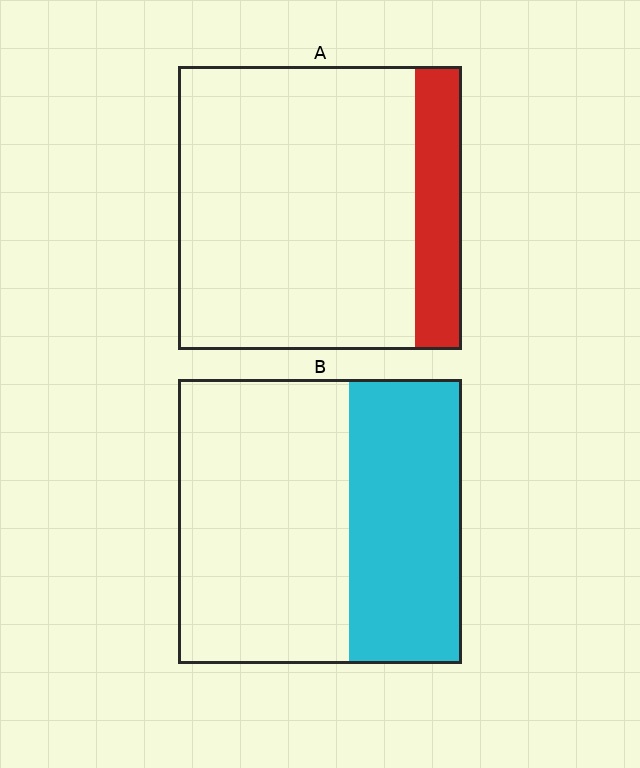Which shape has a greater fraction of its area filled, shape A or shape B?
Shape B.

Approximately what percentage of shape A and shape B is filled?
A is approximately 15% and B is approximately 40%.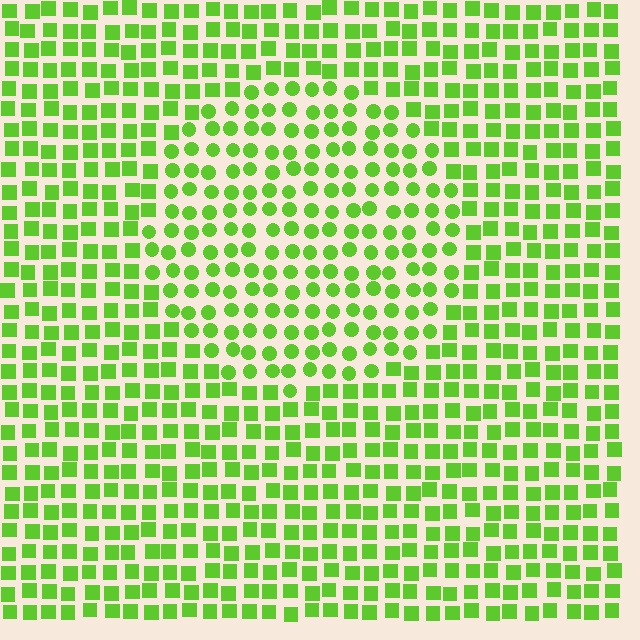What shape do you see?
I see a circle.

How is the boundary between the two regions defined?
The boundary is defined by a change in element shape: circles inside vs. squares outside. All elements share the same color and spacing.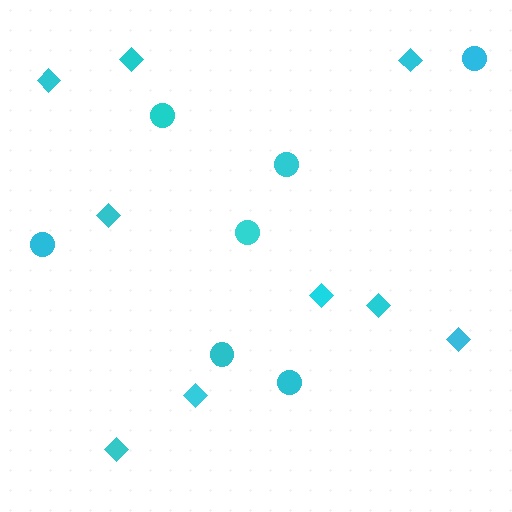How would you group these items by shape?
There are 2 groups: one group of circles (7) and one group of diamonds (9).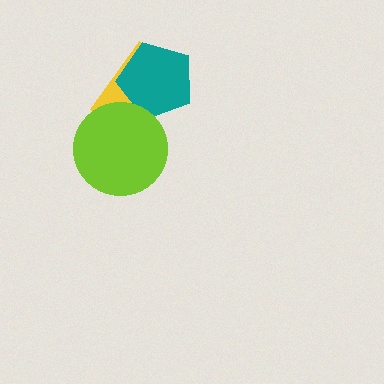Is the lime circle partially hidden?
No, no other shape covers it.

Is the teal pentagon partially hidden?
Yes, it is partially covered by another shape.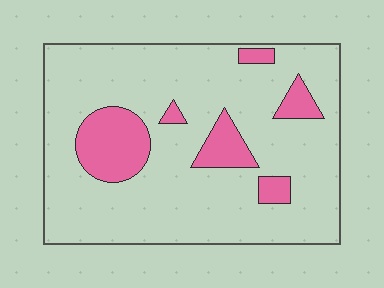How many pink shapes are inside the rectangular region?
6.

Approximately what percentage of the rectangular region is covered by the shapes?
Approximately 15%.